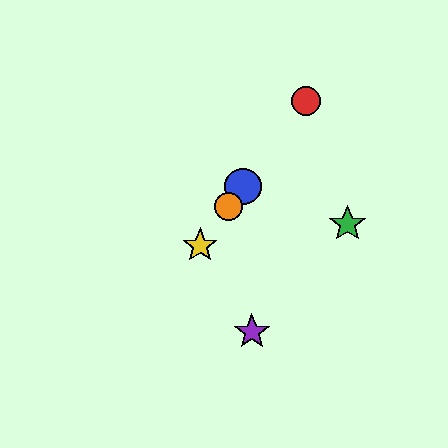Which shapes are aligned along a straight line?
The red circle, the blue circle, the yellow star, the orange circle are aligned along a straight line.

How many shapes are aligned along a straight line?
4 shapes (the red circle, the blue circle, the yellow star, the orange circle) are aligned along a straight line.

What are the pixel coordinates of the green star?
The green star is at (348, 224).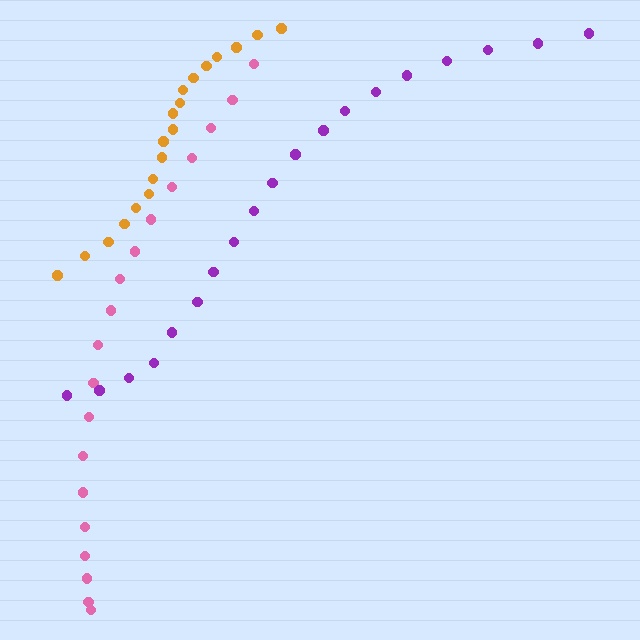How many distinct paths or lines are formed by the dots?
There are 3 distinct paths.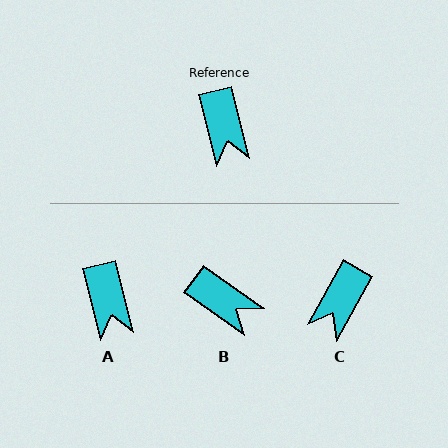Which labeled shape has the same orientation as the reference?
A.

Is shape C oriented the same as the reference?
No, it is off by about 43 degrees.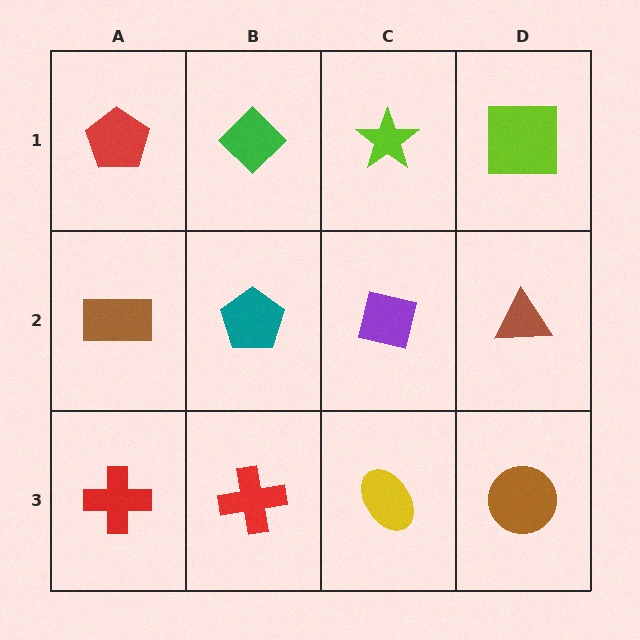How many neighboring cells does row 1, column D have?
2.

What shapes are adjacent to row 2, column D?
A lime square (row 1, column D), a brown circle (row 3, column D), a purple square (row 2, column C).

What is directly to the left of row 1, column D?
A lime star.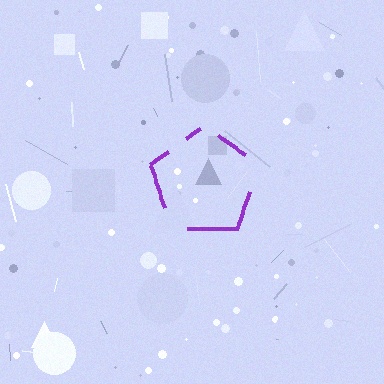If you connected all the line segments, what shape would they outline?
They would outline a pentagon.